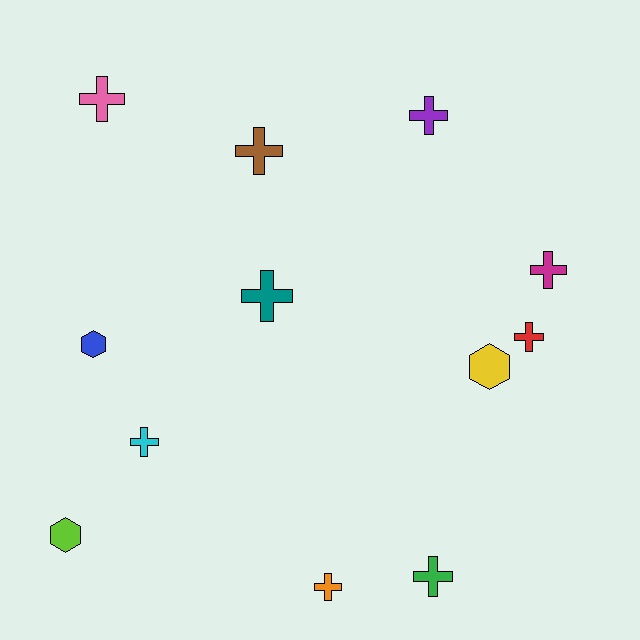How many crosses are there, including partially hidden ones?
There are 9 crosses.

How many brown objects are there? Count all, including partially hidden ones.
There is 1 brown object.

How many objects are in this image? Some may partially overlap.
There are 12 objects.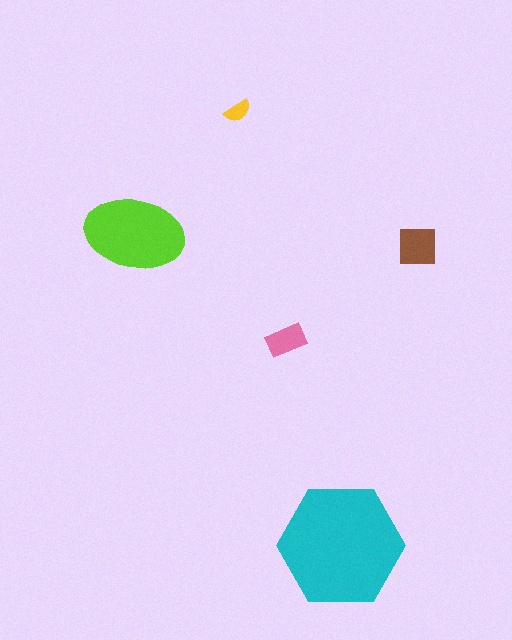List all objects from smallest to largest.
The yellow semicircle, the pink rectangle, the brown square, the lime ellipse, the cyan hexagon.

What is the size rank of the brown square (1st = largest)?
3rd.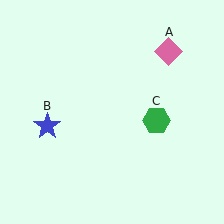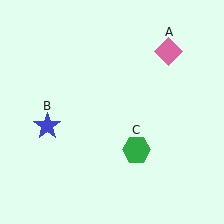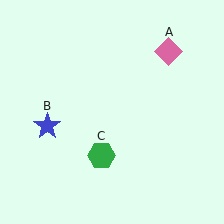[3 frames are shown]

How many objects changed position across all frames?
1 object changed position: green hexagon (object C).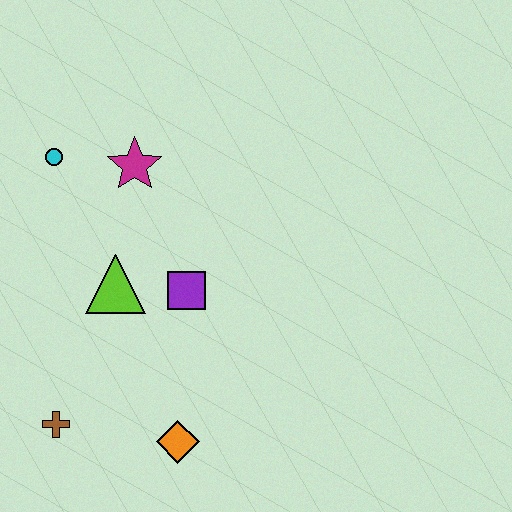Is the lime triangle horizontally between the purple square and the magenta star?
No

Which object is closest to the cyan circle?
The magenta star is closest to the cyan circle.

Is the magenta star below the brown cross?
No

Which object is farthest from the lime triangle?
The orange diamond is farthest from the lime triangle.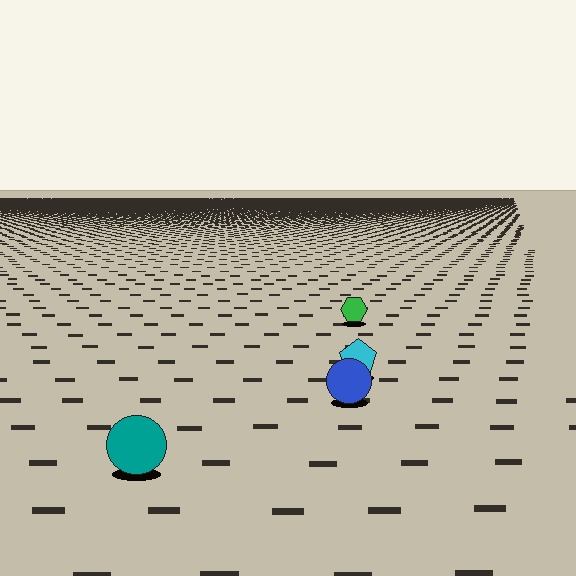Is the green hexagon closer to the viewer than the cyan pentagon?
No. The cyan pentagon is closer — you can tell from the texture gradient: the ground texture is coarser near it.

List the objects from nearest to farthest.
From nearest to farthest: the teal circle, the blue circle, the cyan pentagon, the green hexagon.